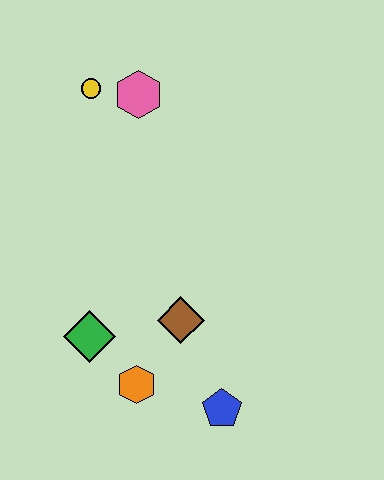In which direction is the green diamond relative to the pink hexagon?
The green diamond is below the pink hexagon.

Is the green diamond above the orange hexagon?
Yes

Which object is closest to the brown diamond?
The orange hexagon is closest to the brown diamond.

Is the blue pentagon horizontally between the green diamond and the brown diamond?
No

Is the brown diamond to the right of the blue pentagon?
No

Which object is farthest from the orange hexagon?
The yellow circle is farthest from the orange hexagon.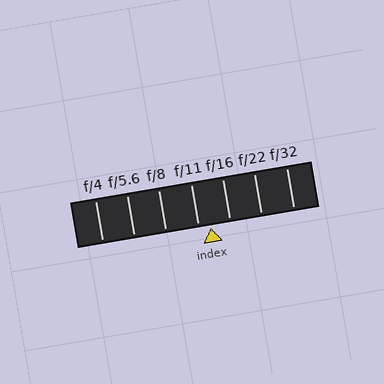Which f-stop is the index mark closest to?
The index mark is closest to f/11.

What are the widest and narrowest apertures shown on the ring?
The widest aperture shown is f/4 and the narrowest is f/32.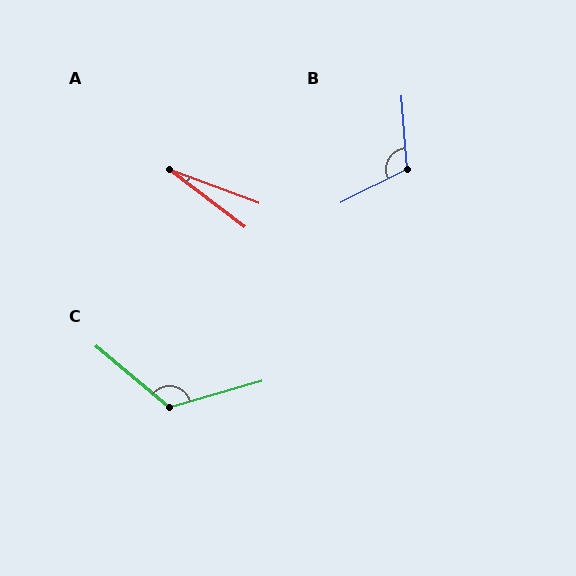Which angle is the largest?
C, at approximately 124 degrees.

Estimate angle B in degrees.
Approximately 112 degrees.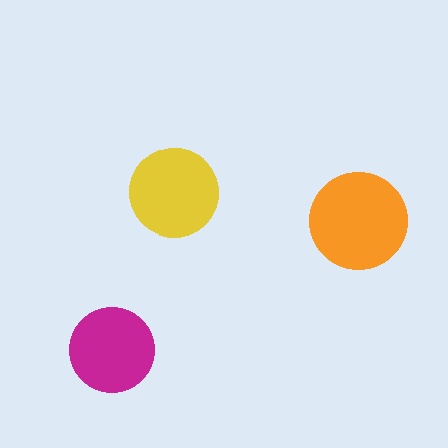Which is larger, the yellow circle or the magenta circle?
The yellow one.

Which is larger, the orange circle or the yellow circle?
The orange one.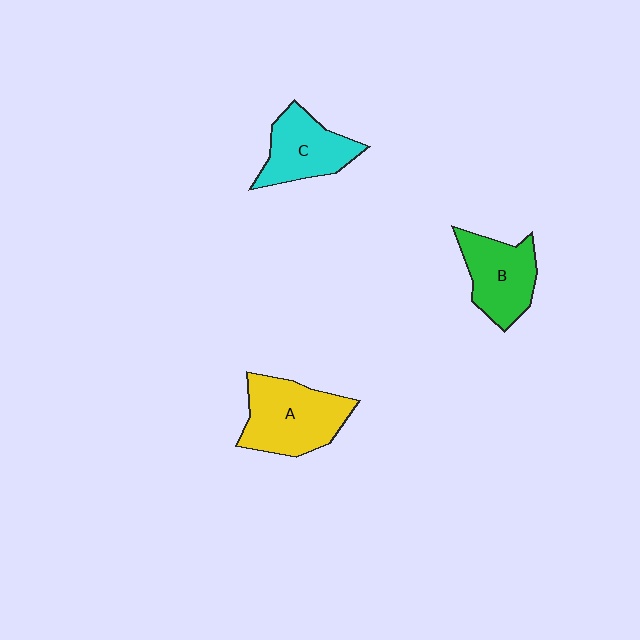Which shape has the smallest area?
Shape C (cyan).